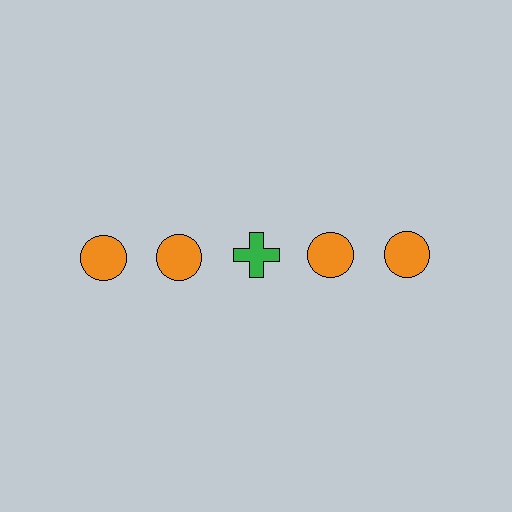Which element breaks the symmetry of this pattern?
The green cross in the top row, center column breaks the symmetry. All other shapes are orange circles.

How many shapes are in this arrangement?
There are 5 shapes arranged in a grid pattern.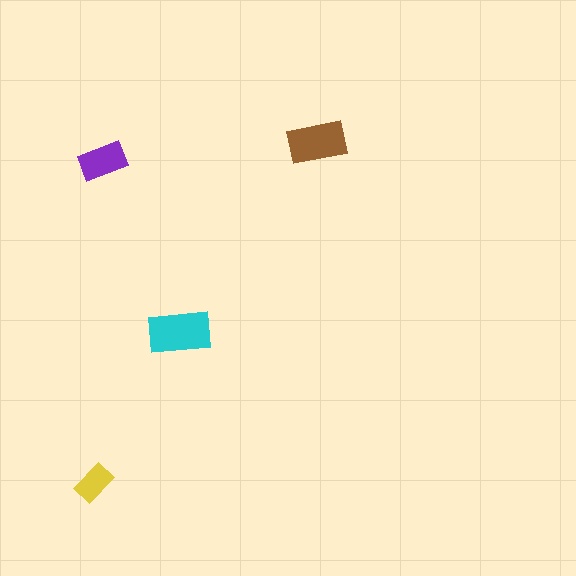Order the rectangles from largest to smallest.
the cyan one, the brown one, the purple one, the yellow one.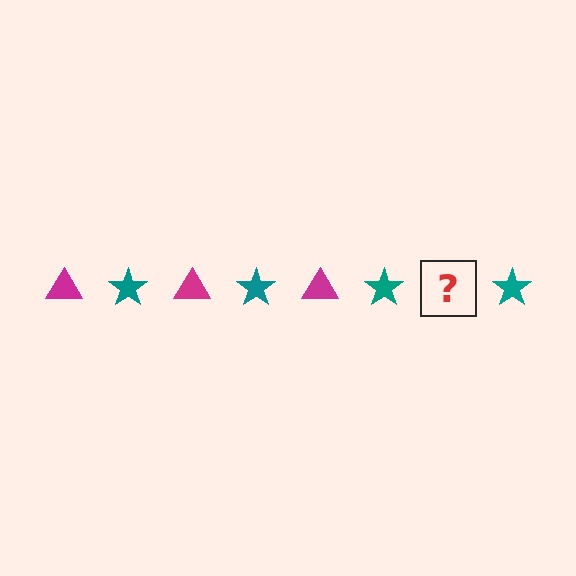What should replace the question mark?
The question mark should be replaced with a magenta triangle.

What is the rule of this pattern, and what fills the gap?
The rule is that the pattern alternates between magenta triangle and teal star. The gap should be filled with a magenta triangle.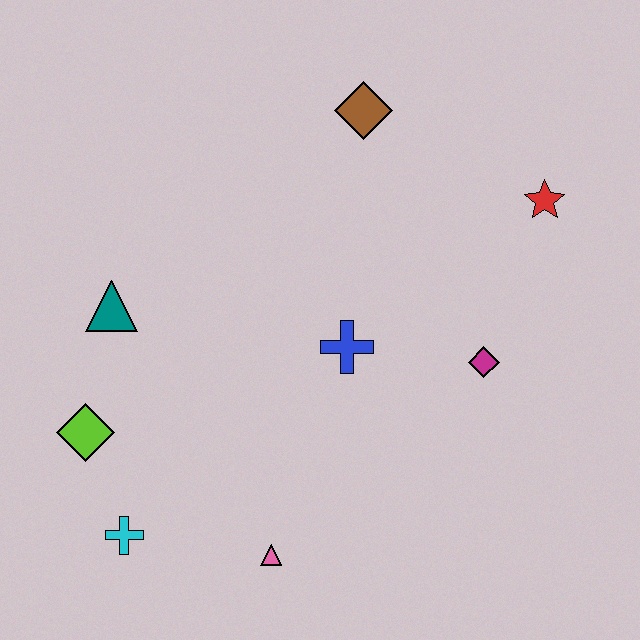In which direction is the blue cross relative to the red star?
The blue cross is to the left of the red star.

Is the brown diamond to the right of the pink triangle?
Yes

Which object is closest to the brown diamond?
The red star is closest to the brown diamond.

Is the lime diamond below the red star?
Yes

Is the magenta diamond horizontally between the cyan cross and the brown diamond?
No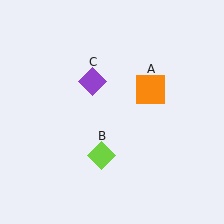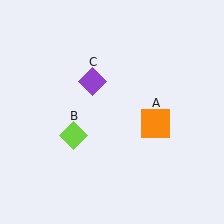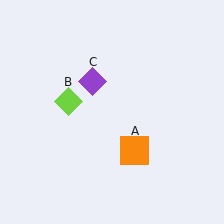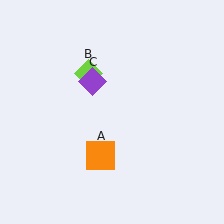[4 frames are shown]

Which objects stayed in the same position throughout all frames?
Purple diamond (object C) remained stationary.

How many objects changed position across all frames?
2 objects changed position: orange square (object A), lime diamond (object B).